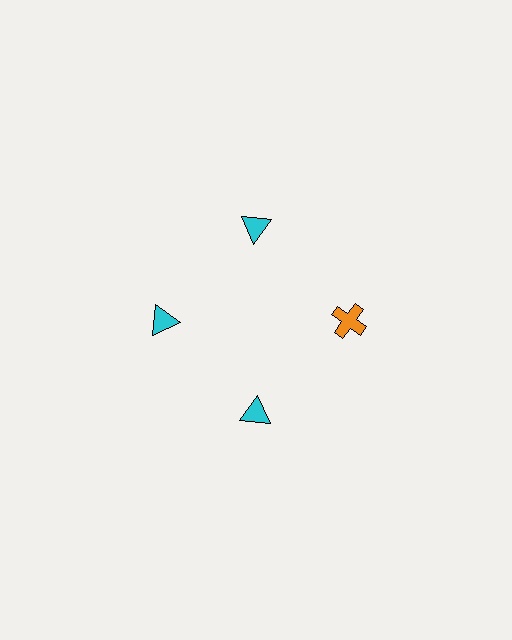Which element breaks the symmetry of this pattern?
The orange cross at roughly the 3 o'clock position breaks the symmetry. All other shapes are cyan triangles.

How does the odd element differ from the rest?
It differs in both color (orange instead of cyan) and shape (cross instead of triangle).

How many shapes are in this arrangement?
There are 4 shapes arranged in a ring pattern.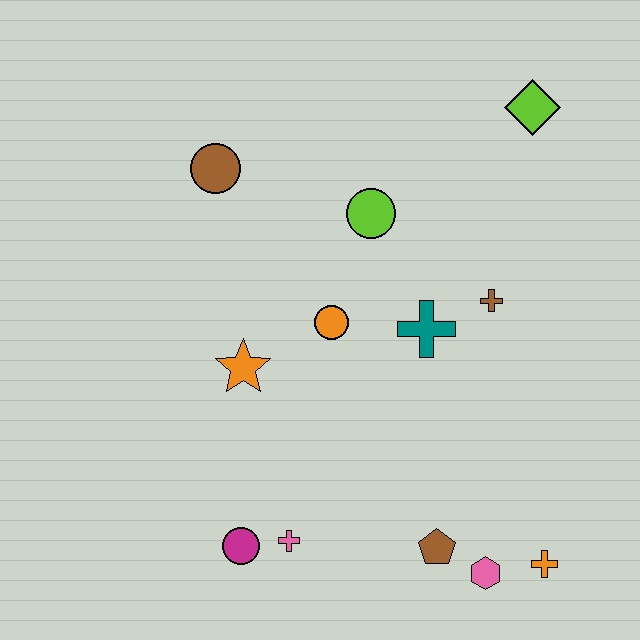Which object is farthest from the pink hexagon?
The brown circle is farthest from the pink hexagon.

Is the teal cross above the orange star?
Yes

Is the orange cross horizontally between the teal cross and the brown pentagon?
No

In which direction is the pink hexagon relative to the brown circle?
The pink hexagon is below the brown circle.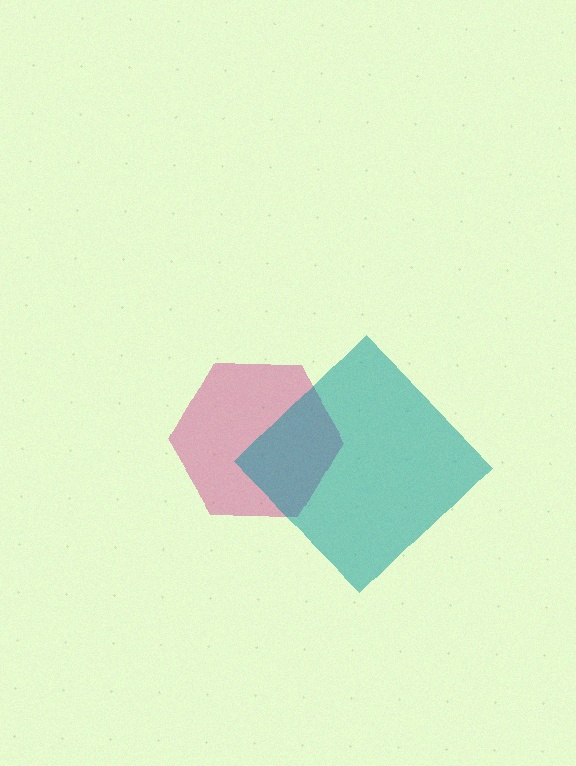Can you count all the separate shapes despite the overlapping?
Yes, there are 2 separate shapes.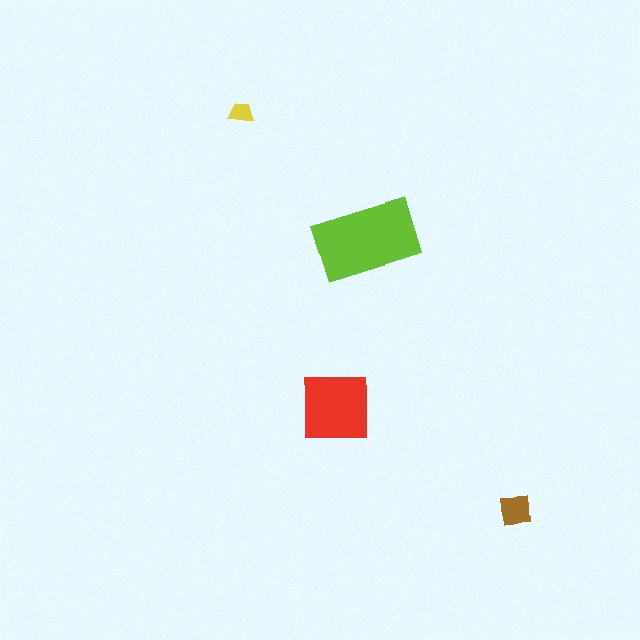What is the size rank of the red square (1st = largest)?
2nd.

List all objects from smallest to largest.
The yellow trapezoid, the brown square, the red square, the lime rectangle.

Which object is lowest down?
The brown square is bottommost.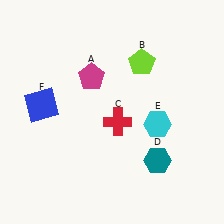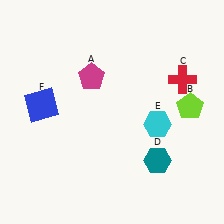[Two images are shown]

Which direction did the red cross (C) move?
The red cross (C) moved right.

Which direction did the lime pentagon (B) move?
The lime pentagon (B) moved right.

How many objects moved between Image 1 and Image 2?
2 objects moved between the two images.